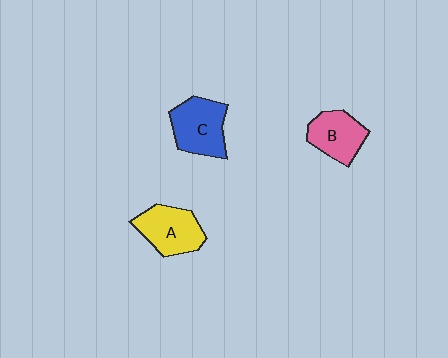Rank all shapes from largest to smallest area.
From largest to smallest: C (blue), A (yellow), B (pink).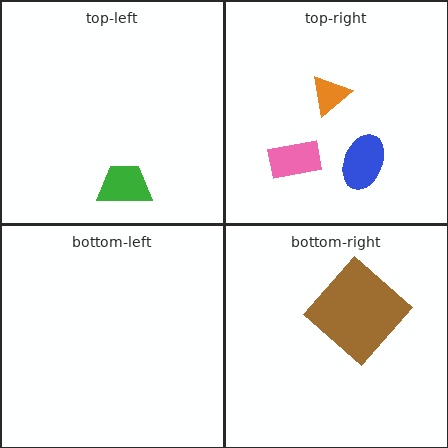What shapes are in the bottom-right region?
The brown diamond.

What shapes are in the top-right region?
The pink rectangle, the blue ellipse, the orange triangle.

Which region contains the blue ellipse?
The top-right region.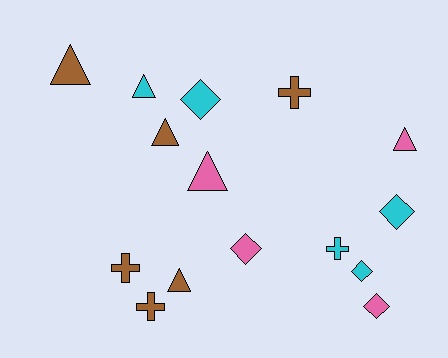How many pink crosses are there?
There are no pink crosses.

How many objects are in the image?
There are 15 objects.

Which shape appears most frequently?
Triangle, with 6 objects.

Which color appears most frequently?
Brown, with 6 objects.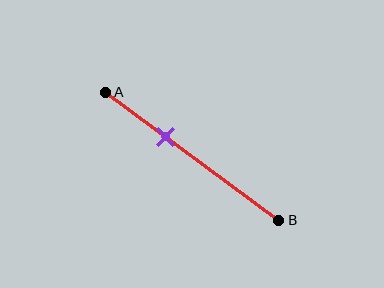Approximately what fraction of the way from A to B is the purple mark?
The purple mark is approximately 35% of the way from A to B.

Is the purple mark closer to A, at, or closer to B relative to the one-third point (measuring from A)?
The purple mark is approximately at the one-third point of segment AB.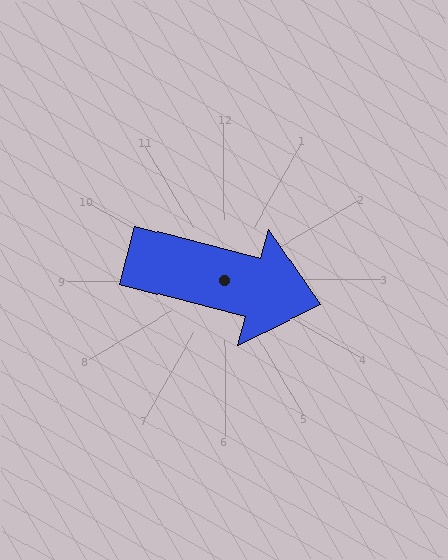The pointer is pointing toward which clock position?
Roughly 3 o'clock.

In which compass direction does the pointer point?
East.